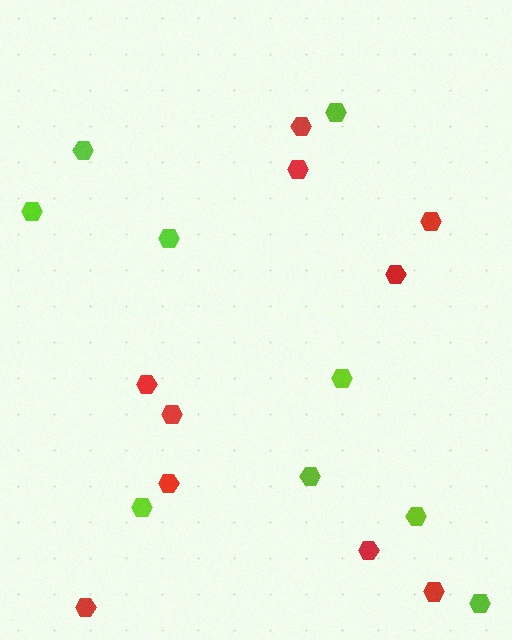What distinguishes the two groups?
There are 2 groups: one group of lime hexagons (9) and one group of red hexagons (10).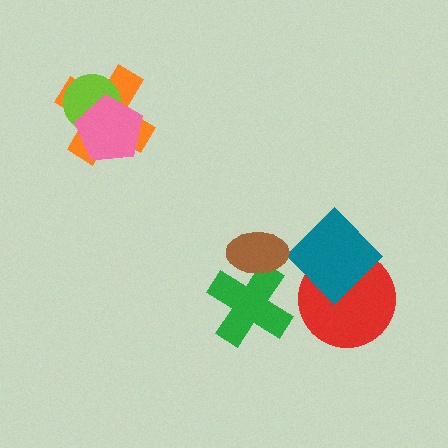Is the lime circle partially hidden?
Yes, it is partially covered by another shape.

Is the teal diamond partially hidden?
No, no other shape covers it.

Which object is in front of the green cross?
The brown ellipse is in front of the green cross.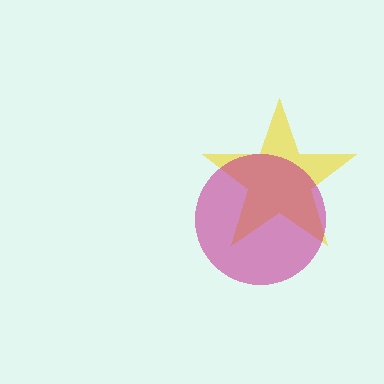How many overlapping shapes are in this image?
There are 2 overlapping shapes in the image.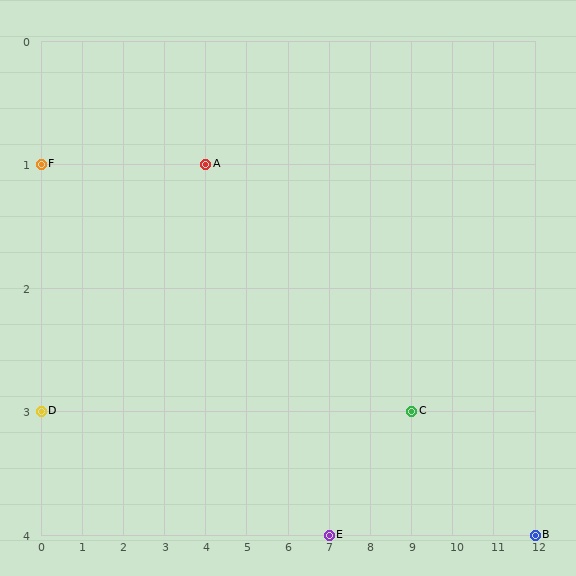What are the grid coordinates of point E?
Point E is at grid coordinates (7, 4).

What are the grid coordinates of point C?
Point C is at grid coordinates (9, 3).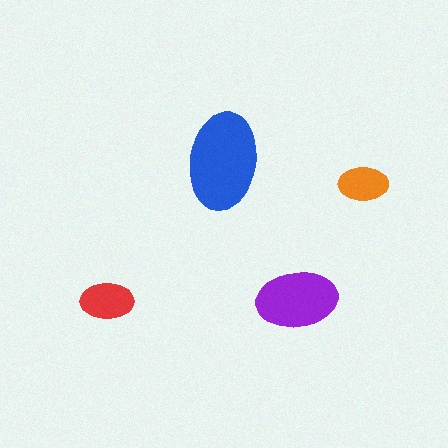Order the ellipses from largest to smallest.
the blue one, the purple one, the red one, the orange one.